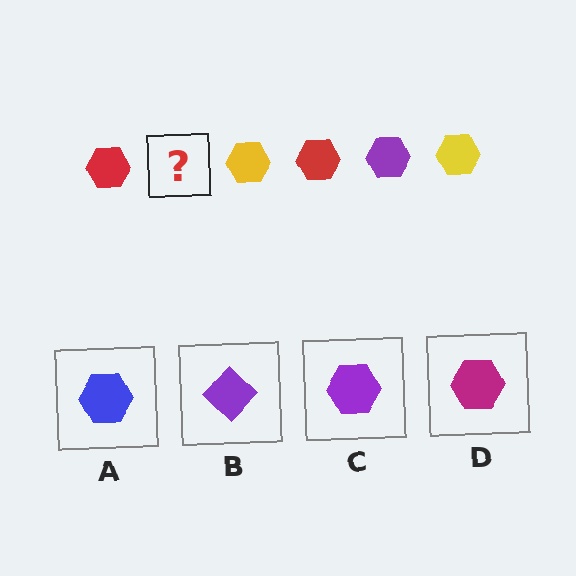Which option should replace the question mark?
Option C.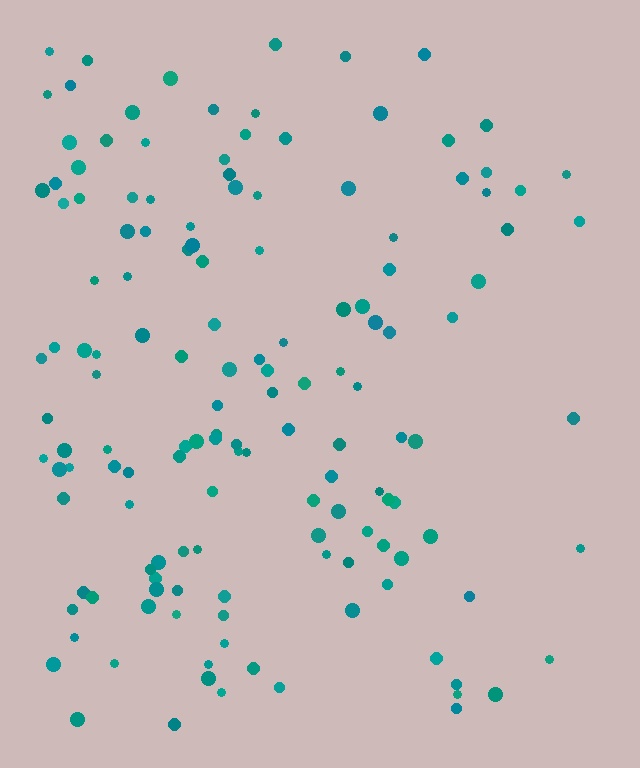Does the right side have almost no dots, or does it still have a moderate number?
Still a moderate number, just noticeably fewer than the left.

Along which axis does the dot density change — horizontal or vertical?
Horizontal.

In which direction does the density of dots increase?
From right to left, with the left side densest.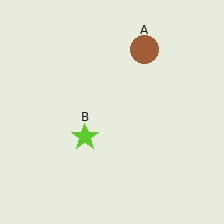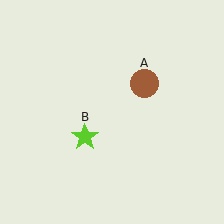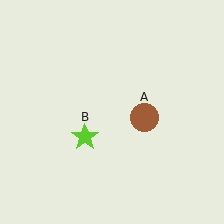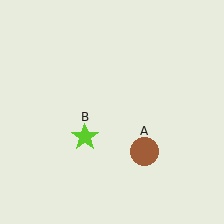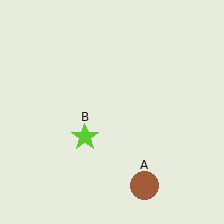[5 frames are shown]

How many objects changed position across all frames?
1 object changed position: brown circle (object A).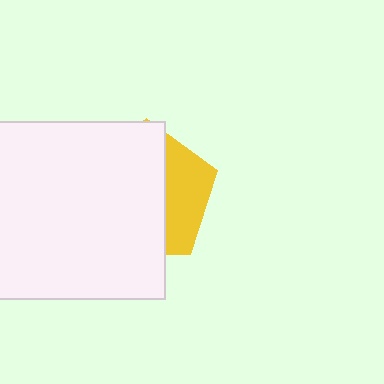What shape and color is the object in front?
The object in front is a white square.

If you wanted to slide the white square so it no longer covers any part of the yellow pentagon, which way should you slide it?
Slide it left — that is the most direct way to separate the two shapes.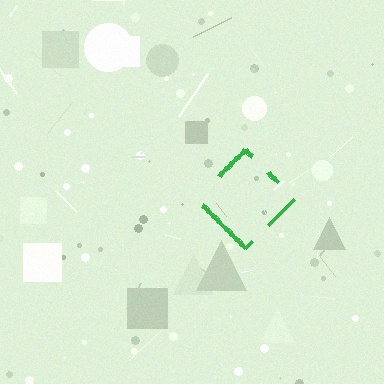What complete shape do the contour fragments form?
The contour fragments form a diamond.